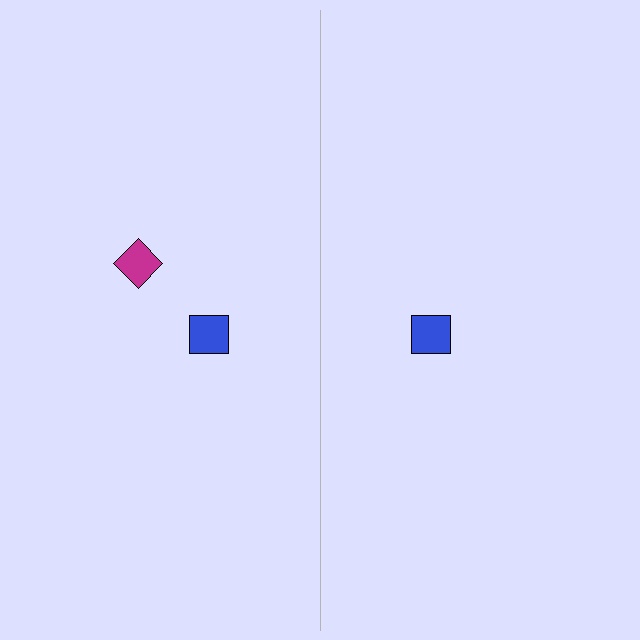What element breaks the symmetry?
A magenta diamond is missing from the right side.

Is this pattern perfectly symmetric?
No, the pattern is not perfectly symmetric. A magenta diamond is missing from the right side.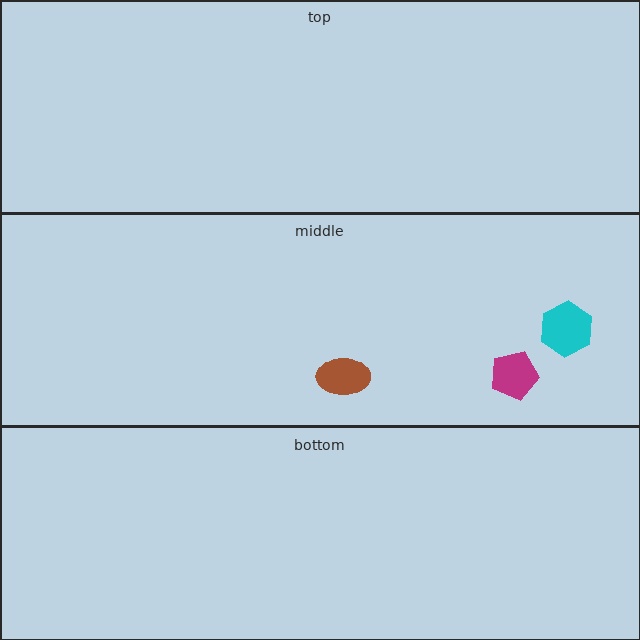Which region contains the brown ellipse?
The middle region.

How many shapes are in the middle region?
3.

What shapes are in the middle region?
The magenta pentagon, the brown ellipse, the cyan hexagon.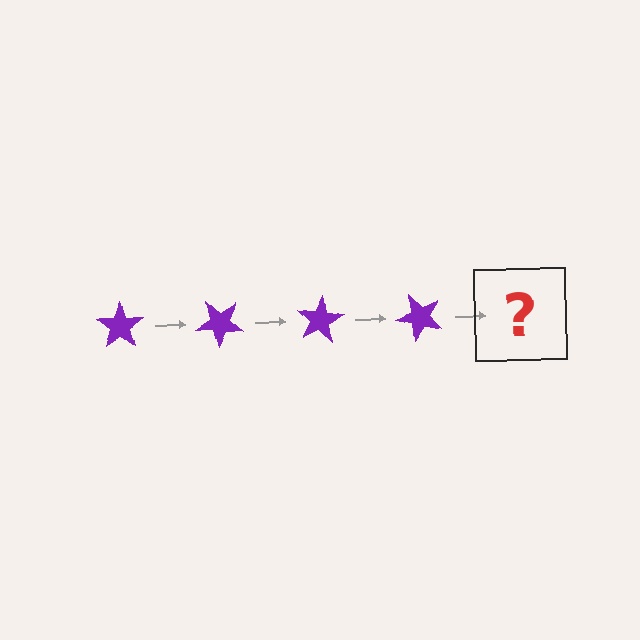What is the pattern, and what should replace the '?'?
The pattern is that the star rotates 40 degrees each step. The '?' should be a purple star rotated 160 degrees.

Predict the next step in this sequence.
The next step is a purple star rotated 160 degrees.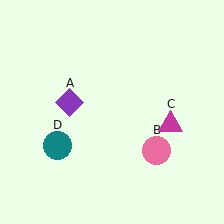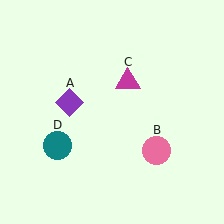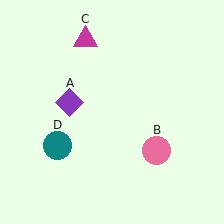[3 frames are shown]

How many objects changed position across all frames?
1 object changed position: magenta triangle (object C).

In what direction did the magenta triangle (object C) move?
The magenta triangle (object C) moved up and to the left.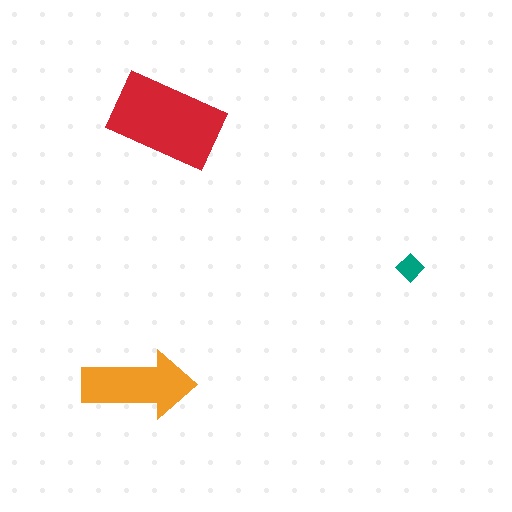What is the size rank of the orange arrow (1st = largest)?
2nd.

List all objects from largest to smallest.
The red rectangle, the orange arrow, the teal diamond.